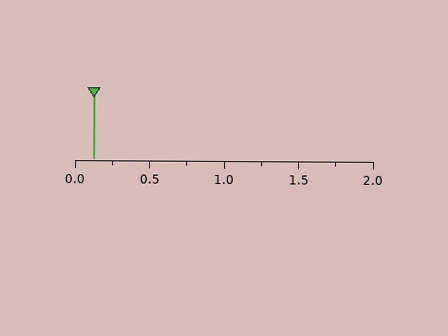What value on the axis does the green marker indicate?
The marker indicates approximately 0.12.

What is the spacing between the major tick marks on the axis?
The major ticks are spaced 0.5 apart.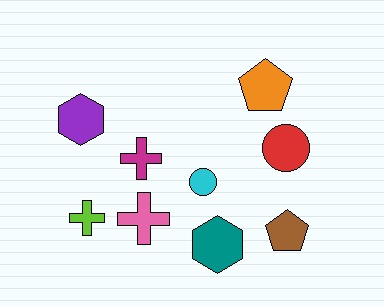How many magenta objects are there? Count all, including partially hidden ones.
There is 1 magenta object.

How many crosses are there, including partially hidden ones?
There are 3 crosses.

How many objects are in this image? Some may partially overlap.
There are 9 objects.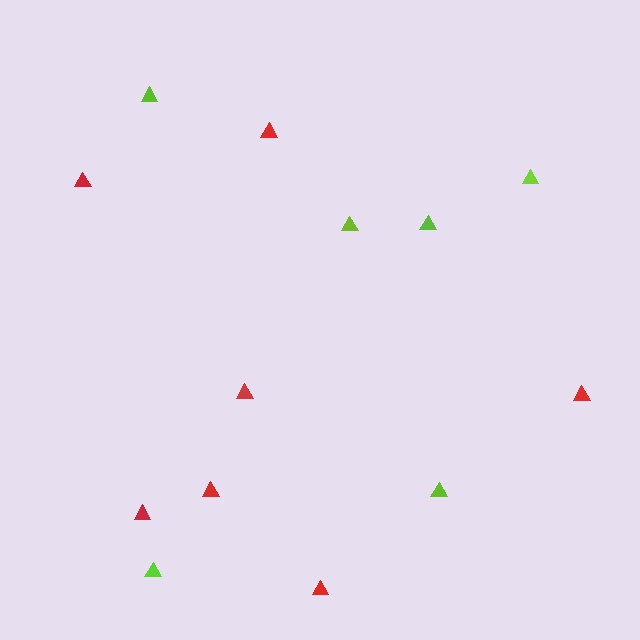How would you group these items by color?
There are 2 groups: one group of lime triangles (6) and one group of red triangles (7).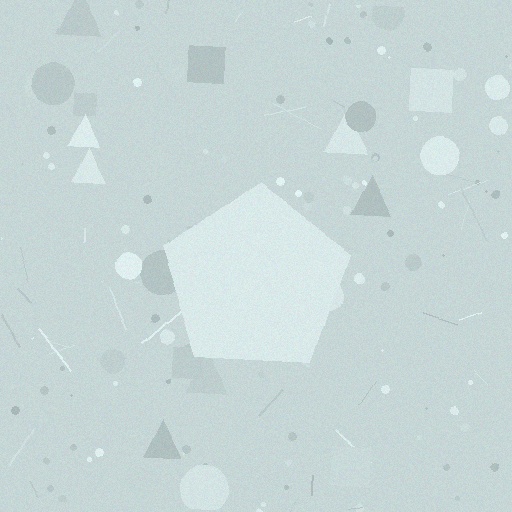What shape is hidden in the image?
A pentagon is hidden in the image.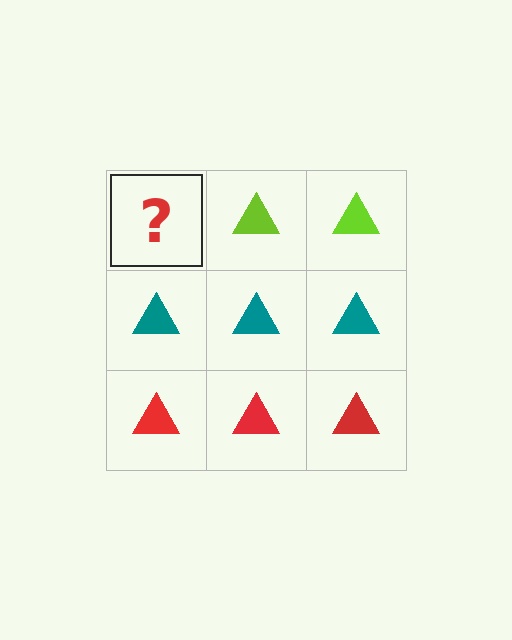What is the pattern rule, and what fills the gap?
The rule is that each row has a consistent color. The gap should be filled with a lime triangle.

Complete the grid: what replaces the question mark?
The question mark should be replaced with a lime triangle.